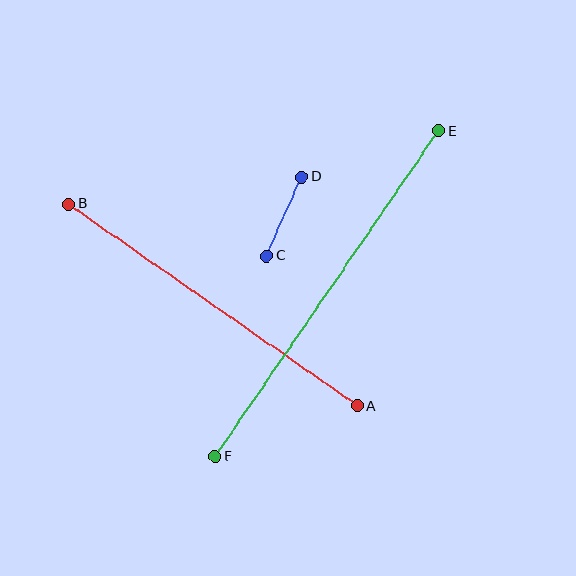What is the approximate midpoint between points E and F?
The midpoint is at approximately (327, 293) pixels.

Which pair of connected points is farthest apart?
Points E and F are farthest apart.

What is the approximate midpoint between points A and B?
The midpoint is at approximately (213, 305) pixels.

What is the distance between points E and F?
The distance is approximately 395 pixels.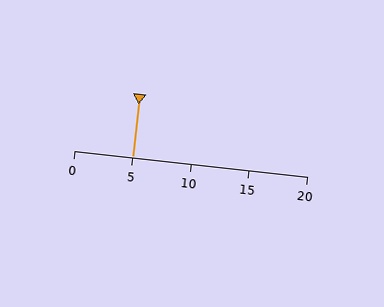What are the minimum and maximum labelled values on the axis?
The axis runs from 0 to 20.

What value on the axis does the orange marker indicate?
The marker indicates approximately 5.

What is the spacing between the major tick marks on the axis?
The major ticks are spaced 5 apart.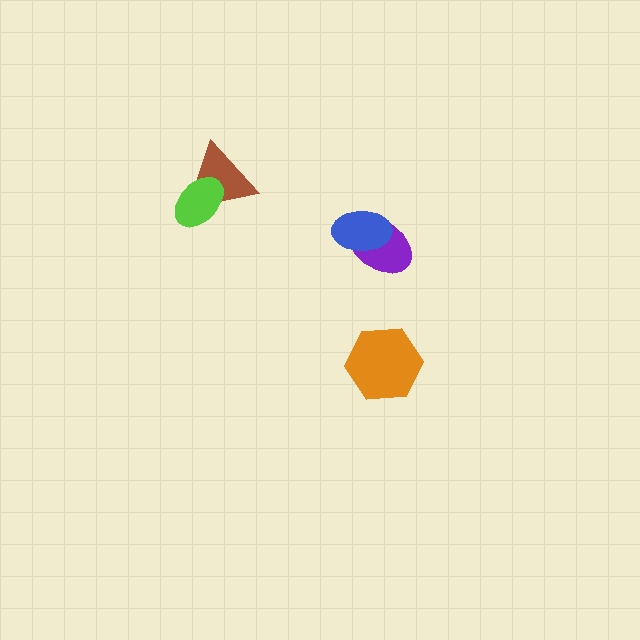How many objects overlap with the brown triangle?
1 object overlaps with the brown triangle.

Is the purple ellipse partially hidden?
Yes, it is partially covered by another shape.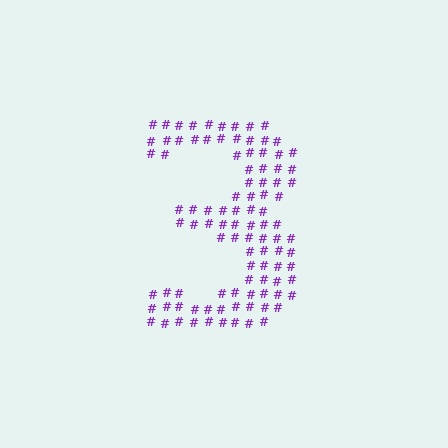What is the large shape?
The large shape is the digit 3.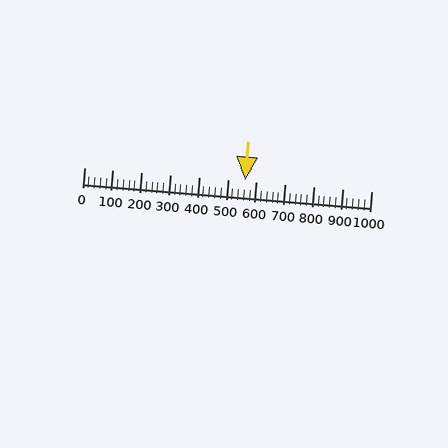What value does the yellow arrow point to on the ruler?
The yellow arrow points to approximately 560.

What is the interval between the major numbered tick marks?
The major tick marks are spaced 100 units apart.